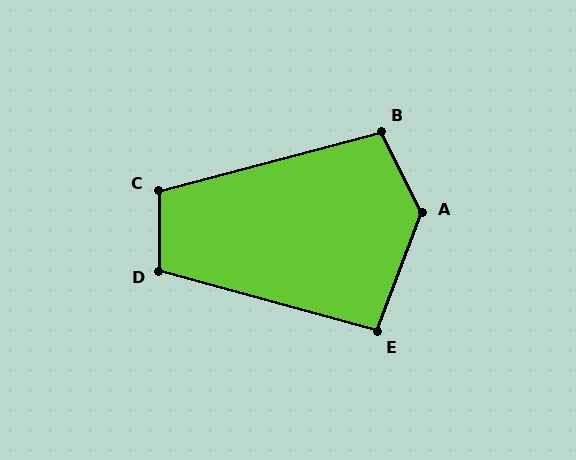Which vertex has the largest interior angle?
A, at approximately 132 degrees.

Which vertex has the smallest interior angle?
E, at approximately 95 degrees.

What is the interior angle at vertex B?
Approximately 102 degrees (obtuse).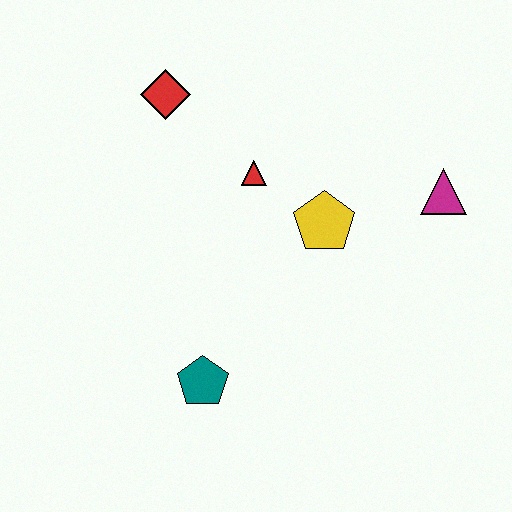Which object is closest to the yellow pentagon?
The red triangle is closest to the yellow pentagon.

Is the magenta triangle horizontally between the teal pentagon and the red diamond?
No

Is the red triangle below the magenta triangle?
No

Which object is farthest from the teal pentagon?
The magenta triangle is farthest from the teal pentagon.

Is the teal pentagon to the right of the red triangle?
No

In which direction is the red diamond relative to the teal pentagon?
The red diamond is above the teal pentagon.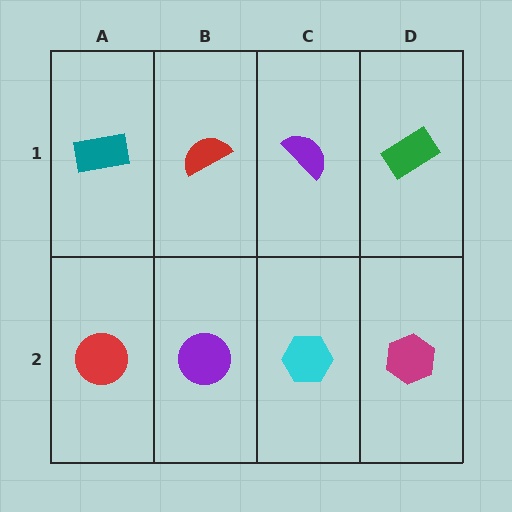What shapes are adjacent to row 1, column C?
A cyan hexagon (row 2, column C), a red semicircle (row 1, column B), a green rectangle (row 1, column D).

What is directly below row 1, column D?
A magenta hexagon.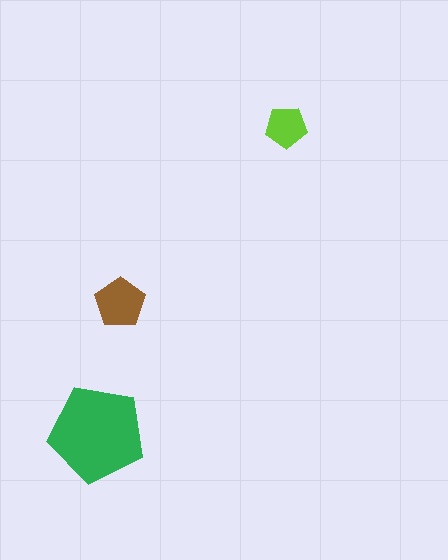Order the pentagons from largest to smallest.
the green one, the brown one, the lime one.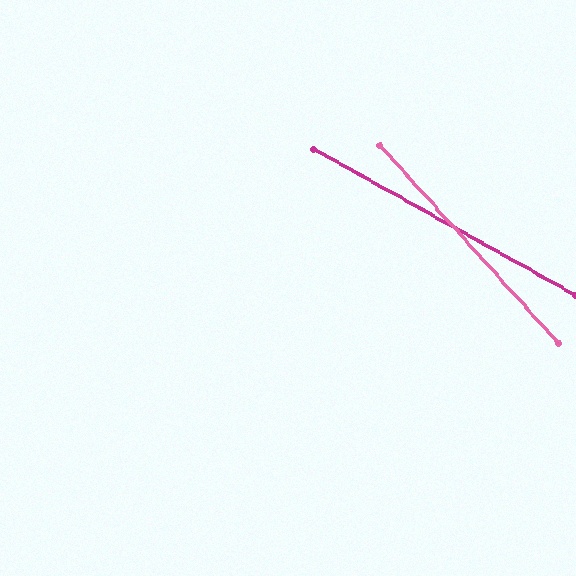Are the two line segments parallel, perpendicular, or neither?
Neither parallel nor perpendicular — they differ by about 19°.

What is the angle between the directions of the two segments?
Approximately 19 degrees.